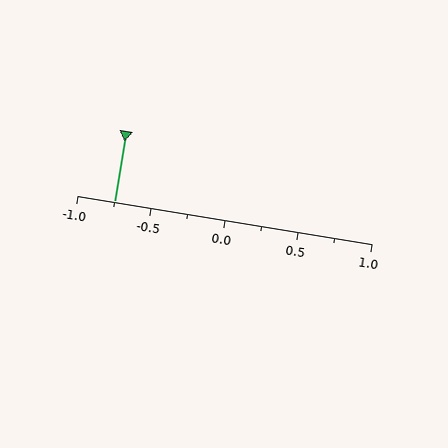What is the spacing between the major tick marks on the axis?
The major ticks are spaced 0.5 apart.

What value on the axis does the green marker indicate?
The marker indicates approximately -0.75.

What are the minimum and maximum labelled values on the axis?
The axis runs from -1.0 to 1.0.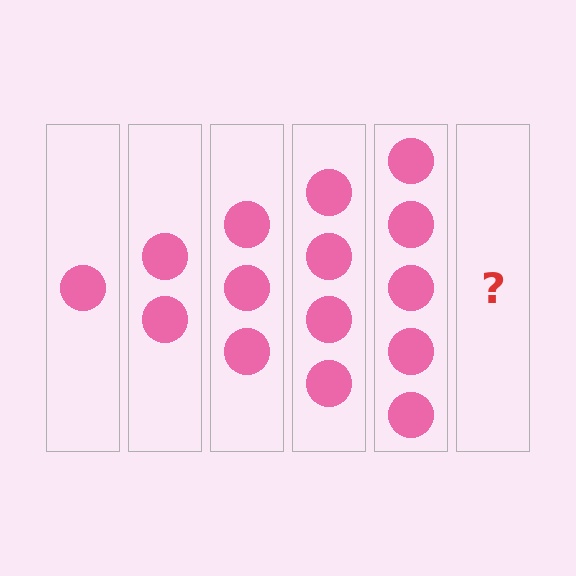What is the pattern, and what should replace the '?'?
The pattern is that each step adds one more circle. The '?' should be 6 circles.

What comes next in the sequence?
The next element should be 6 circles.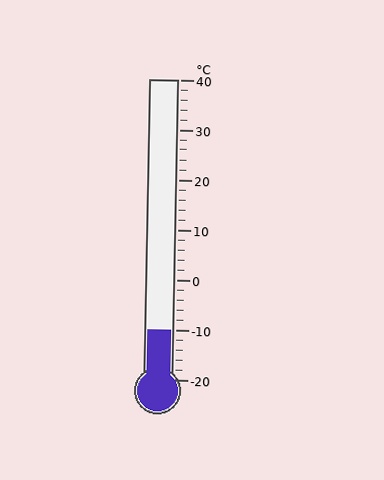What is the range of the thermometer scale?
The thermometer scale ranges from -20°C to 40°C.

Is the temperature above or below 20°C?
The temperature is below 20°C.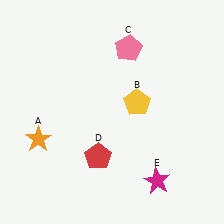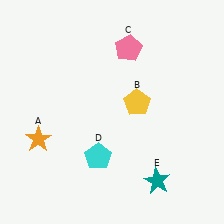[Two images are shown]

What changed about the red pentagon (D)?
In Image 1, D is red. In Image 2, it changed to cyan.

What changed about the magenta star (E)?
In Image 1, E is magenta. In Image 2, it changed to teal.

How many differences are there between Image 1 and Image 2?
There are 2 differences between the two images.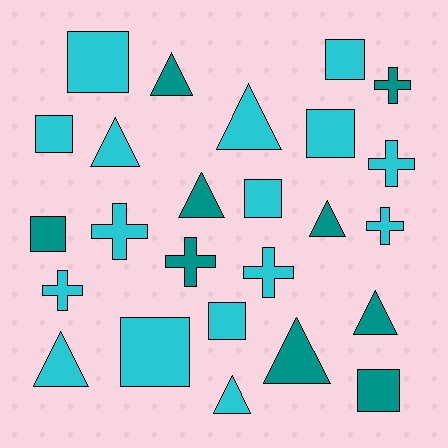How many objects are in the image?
There are 25 objects.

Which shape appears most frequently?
Triangle, with 9 objects.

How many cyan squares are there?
There are 7 cyan squares.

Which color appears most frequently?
Cyan, with 16 objects.